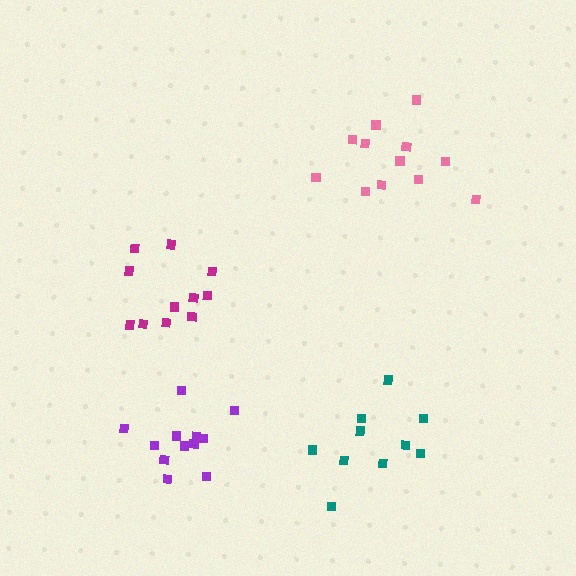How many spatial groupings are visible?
There are 4 spatial groupings.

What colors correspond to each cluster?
The clusters are colored: purple, teal, magenta, pink.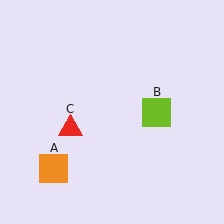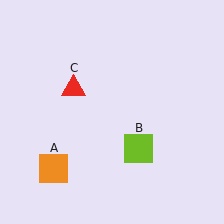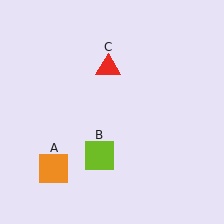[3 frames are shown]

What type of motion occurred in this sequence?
The lime square (object B), red triangle (object C) rotated clockwise around the center of the scene.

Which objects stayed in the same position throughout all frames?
Orange square (object A) remained stationary.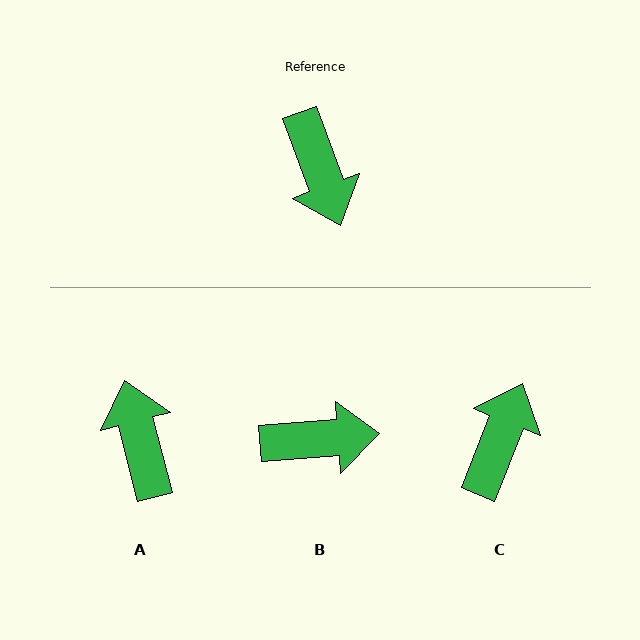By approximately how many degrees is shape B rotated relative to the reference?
Approximately 75 degrees counter-clockwise.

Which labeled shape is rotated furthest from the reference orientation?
A, about 175 degrees away.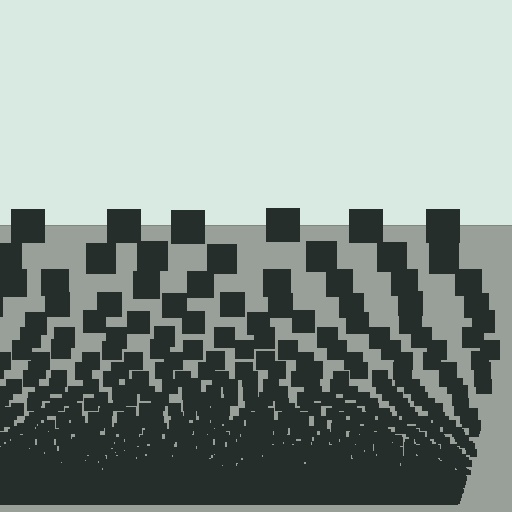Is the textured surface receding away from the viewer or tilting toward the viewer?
The surface appears to tilt toward the viewer. Texture elements get larger and sparser toward the top.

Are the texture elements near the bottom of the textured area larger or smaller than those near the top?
Smaller. The gradient is inverted — elements near the bottom are smaller and denser.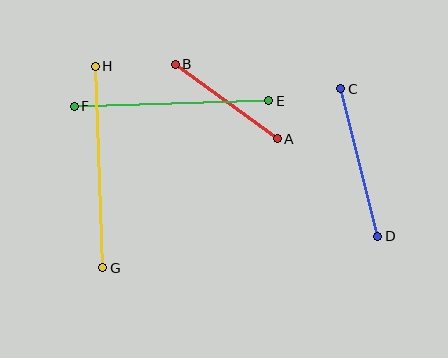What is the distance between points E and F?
The distance is approximately 194 pixels.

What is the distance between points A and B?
The distance is approximately 126 pixels.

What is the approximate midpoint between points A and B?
The midpoint is at approximately (226, 102) pixels.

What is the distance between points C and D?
The distance is approximately 152 pixels.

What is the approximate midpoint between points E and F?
The midpoint is at approximately (172, 104) pixels.